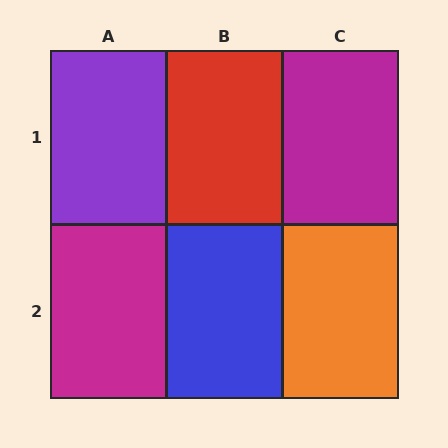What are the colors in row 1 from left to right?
Purple, red, magenta.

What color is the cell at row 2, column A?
Magenta.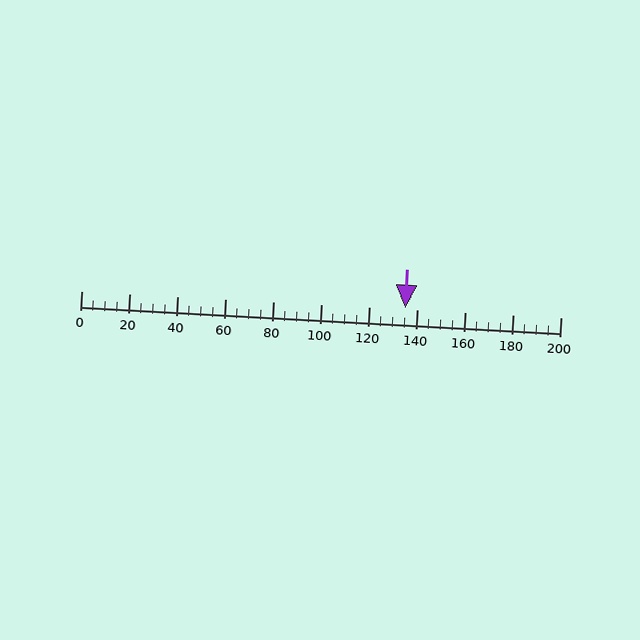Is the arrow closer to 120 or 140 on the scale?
The arrow is closer to 140.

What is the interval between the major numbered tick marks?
The major tick marks are spaced 20 units apart.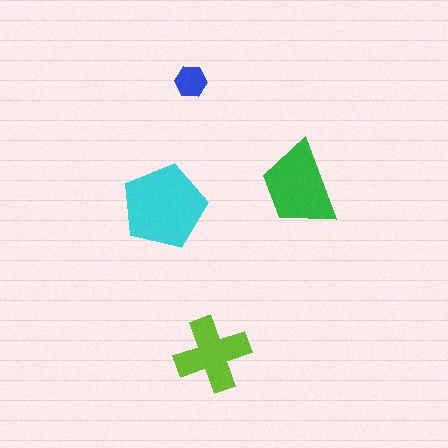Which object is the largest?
The cyan pentagon.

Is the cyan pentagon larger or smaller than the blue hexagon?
Larger.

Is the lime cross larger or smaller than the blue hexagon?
Larger.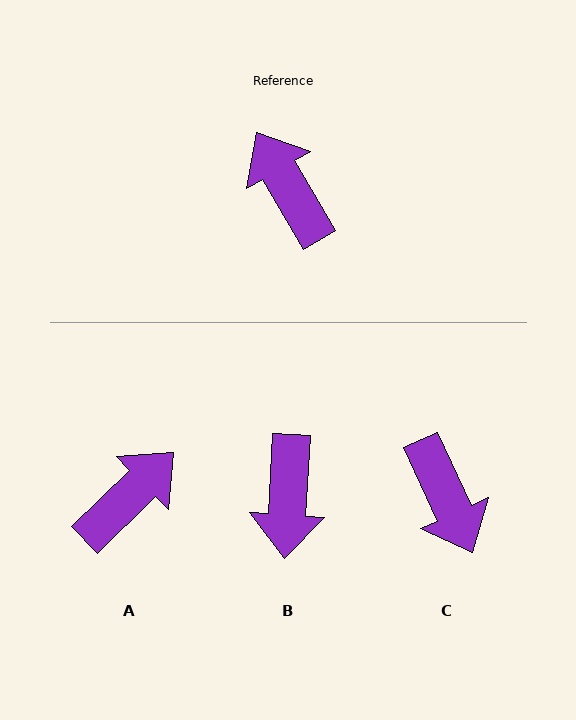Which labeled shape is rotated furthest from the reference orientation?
C, about 174 degrees away.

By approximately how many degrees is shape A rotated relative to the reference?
Approximately 76 degrees clockwise.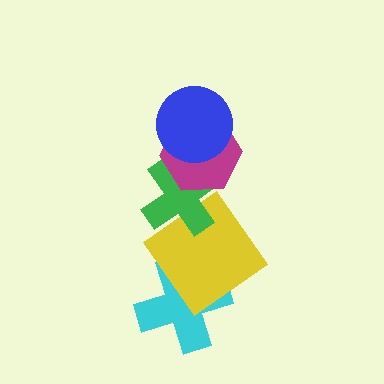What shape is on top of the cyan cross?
The yellow diamond is on top of the cyan cross.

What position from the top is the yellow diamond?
The yellow diamond is 4th from the top.